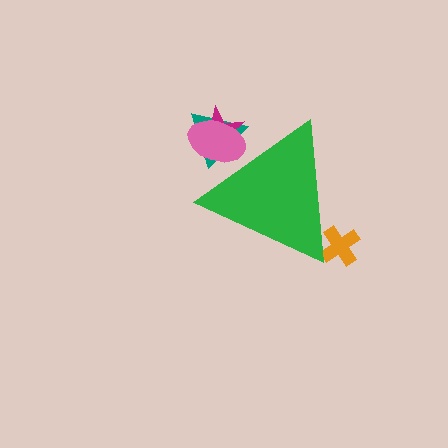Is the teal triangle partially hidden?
Yes, the teal triangle is partially hidden behind the green triangle.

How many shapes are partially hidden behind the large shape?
4 shapes are partially hidden.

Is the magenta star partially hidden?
Yes, the magenta star is partially hidden behind the green triangle.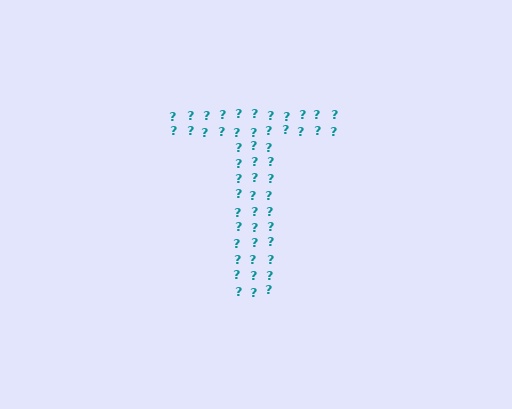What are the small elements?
The small elements are question marks.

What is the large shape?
The large shape is the letter T.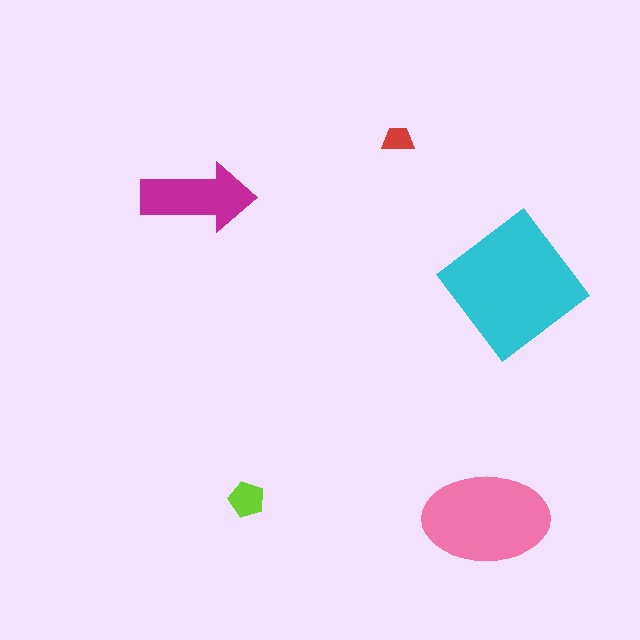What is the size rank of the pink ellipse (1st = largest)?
2nd.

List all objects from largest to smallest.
The cyan diamond, the pink ellipse, the magenta arrow, the lime pentagon, the red trapezoid.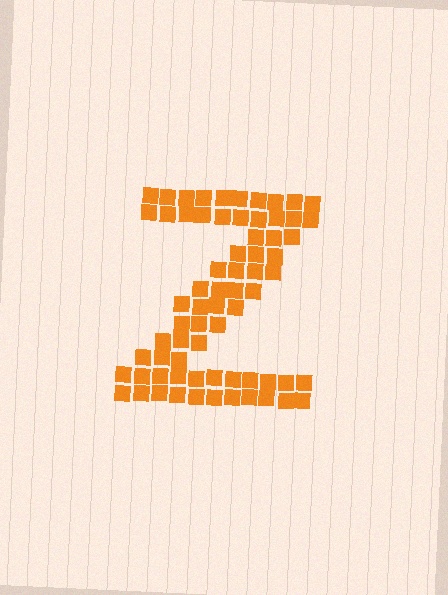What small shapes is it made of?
It is made of small squares.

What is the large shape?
The large shape is the letter Z.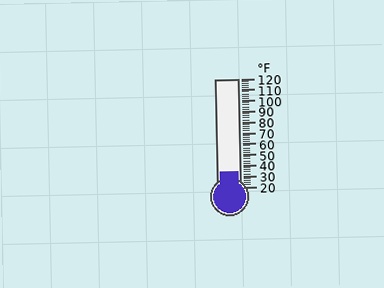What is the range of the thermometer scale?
The thermometer scale ranges from 20°F to 120°F.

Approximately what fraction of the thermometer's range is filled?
The thermometer is filled to approximately 15% of its range.